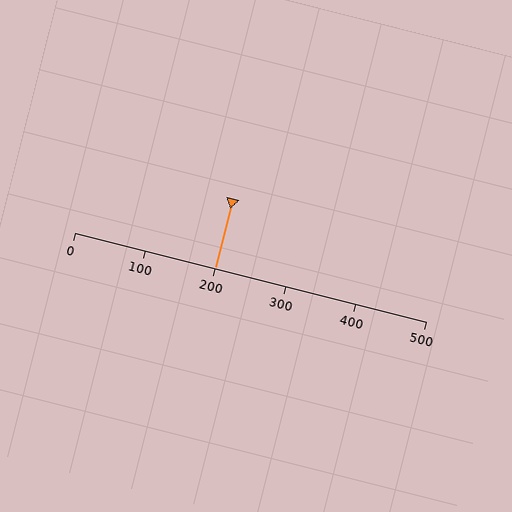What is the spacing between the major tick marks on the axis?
The major ticks are spaced 100 apart.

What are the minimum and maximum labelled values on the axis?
The axis runs from 0 to 500.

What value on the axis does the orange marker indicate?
The marker indicates approximately 200.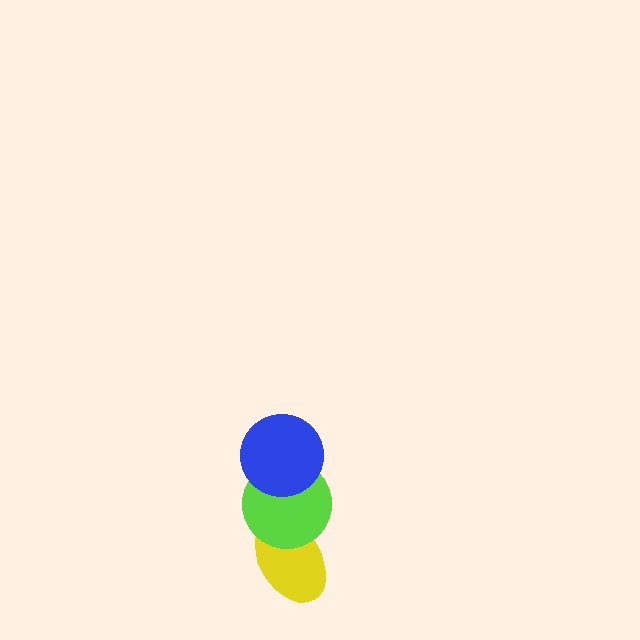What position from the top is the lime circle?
The lime circle is 2nd from the top.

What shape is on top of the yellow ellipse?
The lime circle is on top of the yellow ellipse.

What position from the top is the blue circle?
The blue circle is 1st from the top.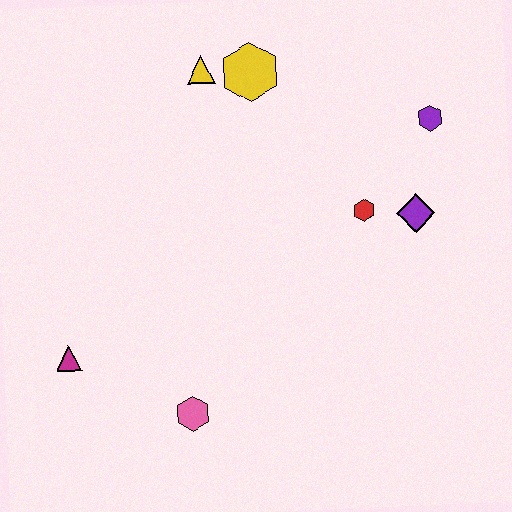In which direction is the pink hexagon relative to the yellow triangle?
The pink hexagon is below the yellow triangle.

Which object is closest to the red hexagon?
The purple diamond is closest to the red hexagon.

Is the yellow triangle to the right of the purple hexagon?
No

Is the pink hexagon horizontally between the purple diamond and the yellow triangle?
No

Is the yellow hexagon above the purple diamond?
Yes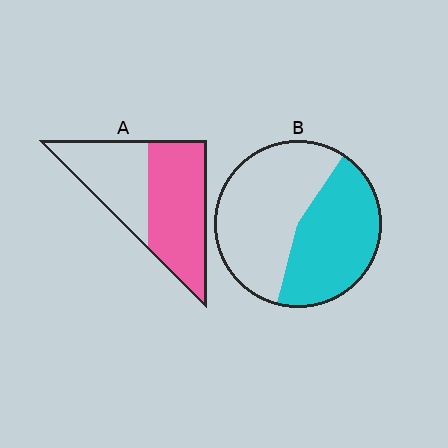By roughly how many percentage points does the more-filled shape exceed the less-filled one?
By roughly 15 percentage points (A over B).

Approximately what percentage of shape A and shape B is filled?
A is approximately 60% and B is approximately 45%.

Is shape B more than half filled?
No.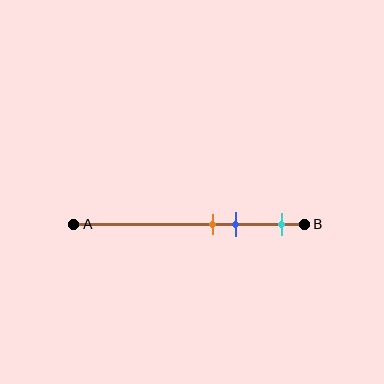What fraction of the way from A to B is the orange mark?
The orange mark is approximately 60% (0.6) of the way from A to B.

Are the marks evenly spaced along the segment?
No, the marks are not evenly spaced.